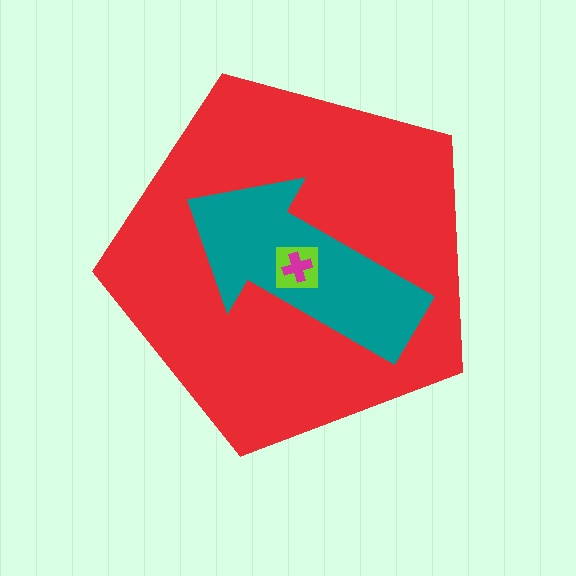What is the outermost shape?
The red pentagon.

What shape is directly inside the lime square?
The magenta cross.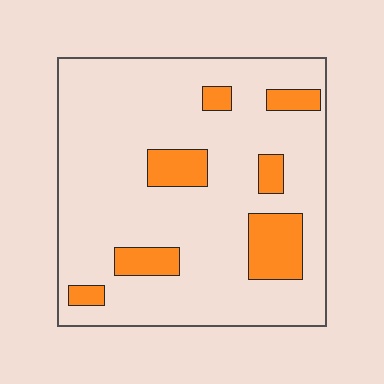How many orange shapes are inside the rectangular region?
7.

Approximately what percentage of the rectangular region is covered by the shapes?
Approximately 15%.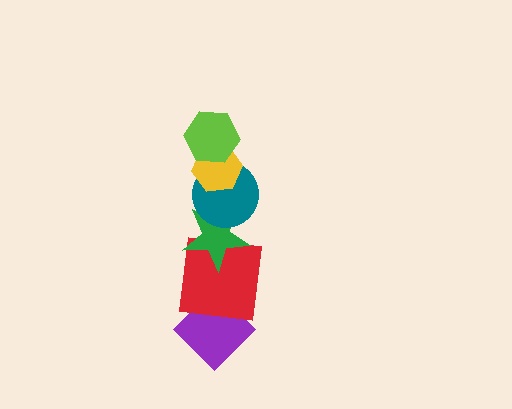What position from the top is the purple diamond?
The purple diamond is 6th from the top.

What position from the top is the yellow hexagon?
The yellow hexagon is 2nd from the top.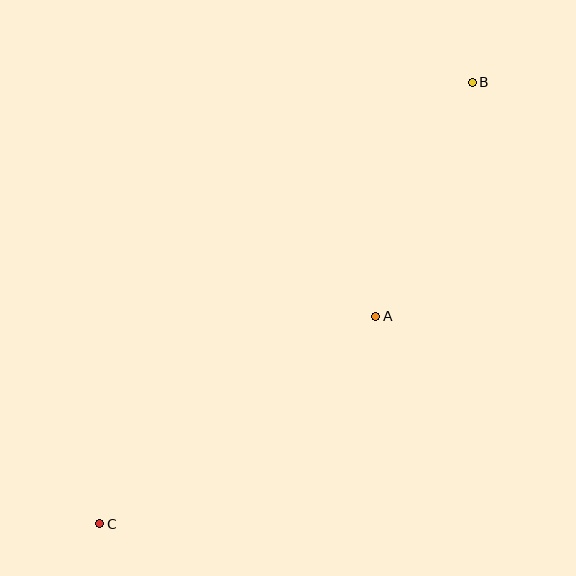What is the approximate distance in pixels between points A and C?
The distance between A and C is approximately 346 pixels.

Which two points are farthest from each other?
Points B and C are farthest from each other.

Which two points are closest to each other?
Points A and B are closest to each other.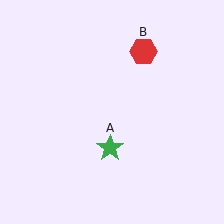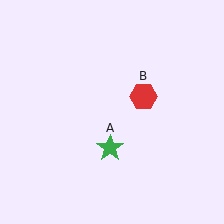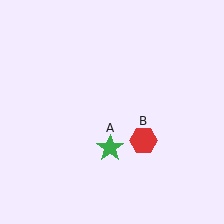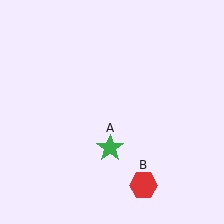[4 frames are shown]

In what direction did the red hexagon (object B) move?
The red hexagon (object B) moved down.